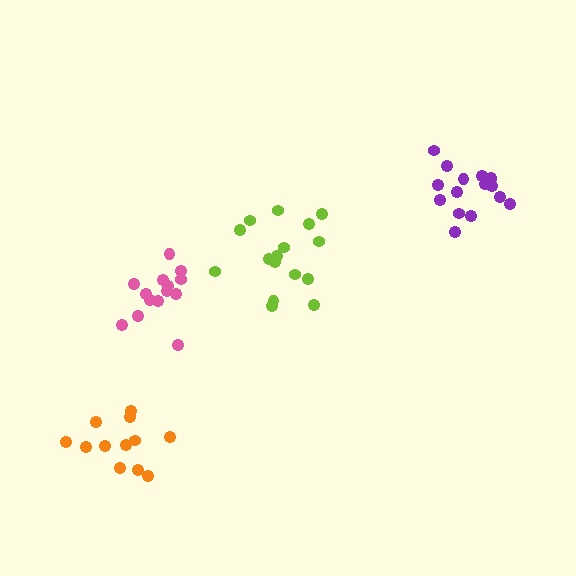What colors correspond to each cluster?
The clusters are colored: orange, purple, lime, pink.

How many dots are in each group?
Group 1: 12 dots, Group 2: 16 dots, Group 3: 16 dots, Group 4: 14 dots (58 total).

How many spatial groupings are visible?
There are 4 spatial groupings.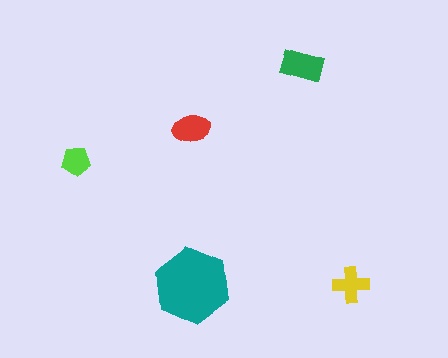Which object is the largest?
The teal hexagon.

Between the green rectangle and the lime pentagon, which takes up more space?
The green rectangle.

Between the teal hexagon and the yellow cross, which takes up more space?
The teal hexagon.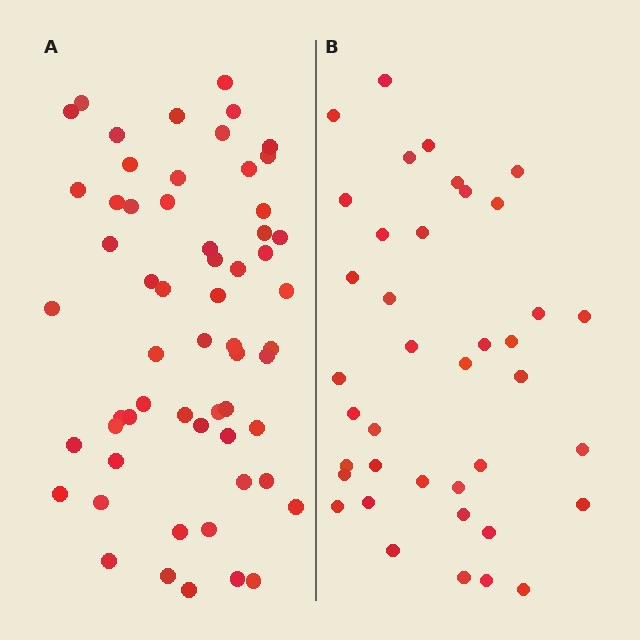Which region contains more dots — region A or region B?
Region A (the left region) has more dots.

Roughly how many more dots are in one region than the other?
Region A has approximately 20 more dots than region B.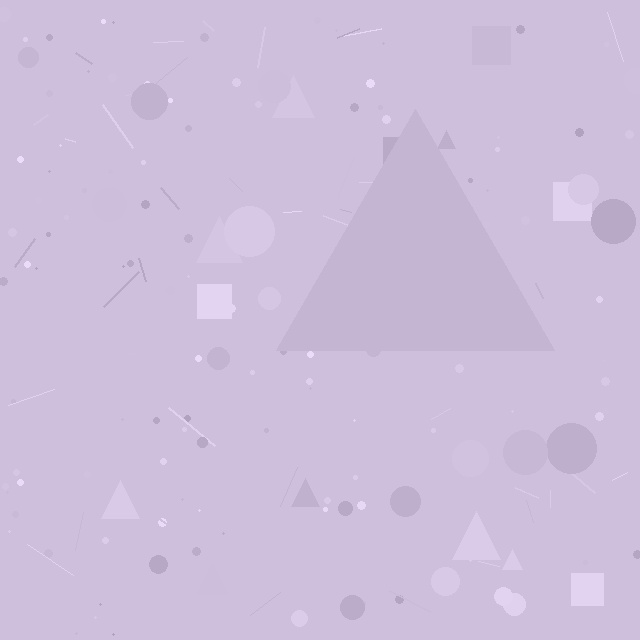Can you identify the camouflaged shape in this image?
The camouflaged shape is a triangle.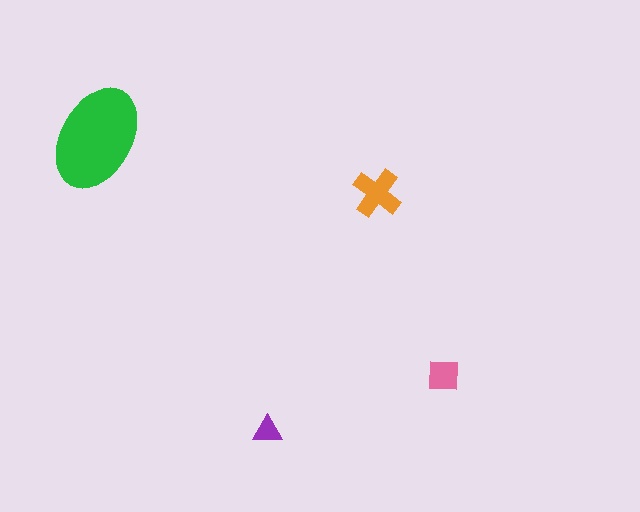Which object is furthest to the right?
The pink square is rightmost.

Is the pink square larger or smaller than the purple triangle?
Larger.